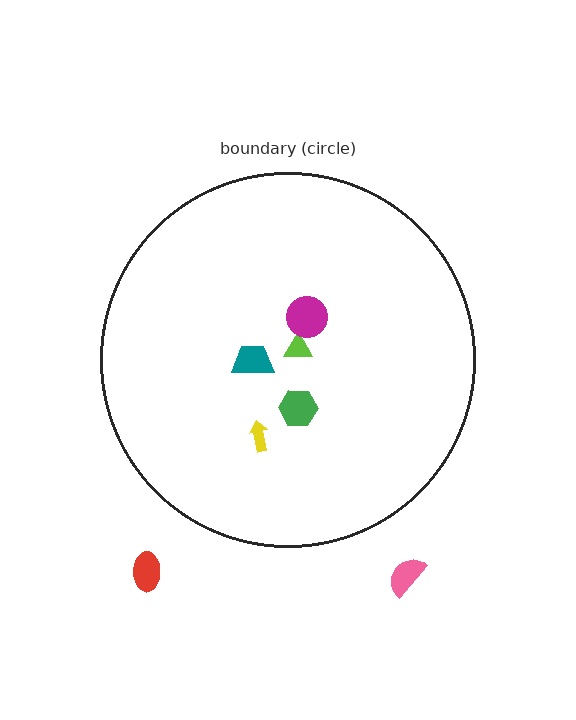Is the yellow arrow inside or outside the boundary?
Inside.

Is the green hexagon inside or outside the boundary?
Inside.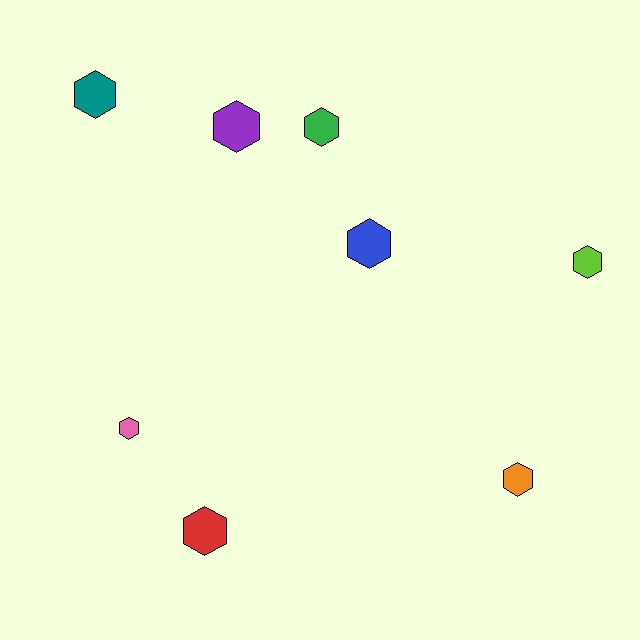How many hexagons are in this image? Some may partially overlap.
There are 8 hexagons.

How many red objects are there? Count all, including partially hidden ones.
There is 1 red object.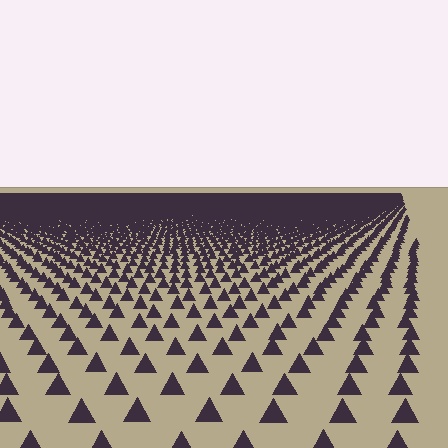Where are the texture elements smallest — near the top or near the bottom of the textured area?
Near the top.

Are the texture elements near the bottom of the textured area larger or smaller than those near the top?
Larger. Near the bottom, elements are closer to the viewer and appear at a bigger on-screen size.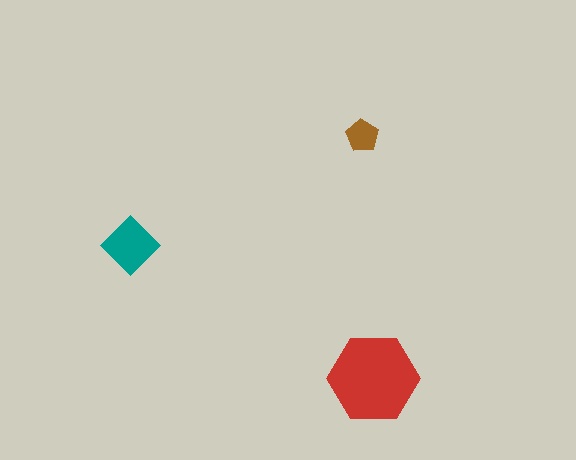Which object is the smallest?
The brown pentagon.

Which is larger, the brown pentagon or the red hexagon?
The red hexagon.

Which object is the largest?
The red hexagon.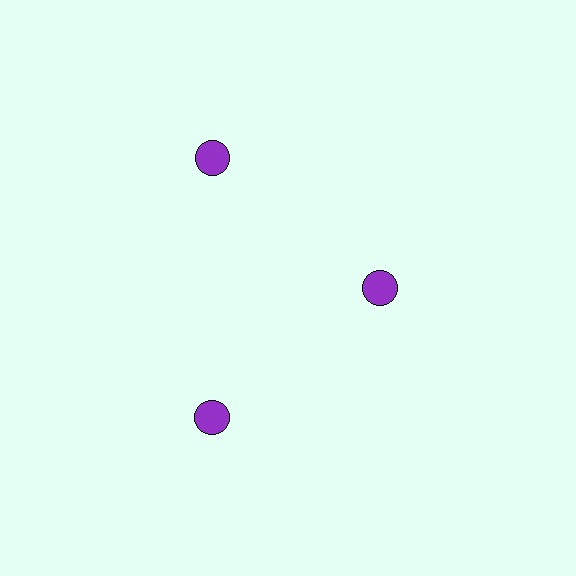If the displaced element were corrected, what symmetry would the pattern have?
It would have 3-fold rotational symmetry — the pattern would map onto itself every 120 degrees.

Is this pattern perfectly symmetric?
No. The 3 purple circles are arranged in a ring, but one element near the 3 o'clock position is pulled inward toward the center, breaking the 3-fold rotational symmetry.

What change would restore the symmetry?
The symmetry would be restored by moving it outward, back onto the ring so that all 3 circles sit at equal angles and equal distance from the center.